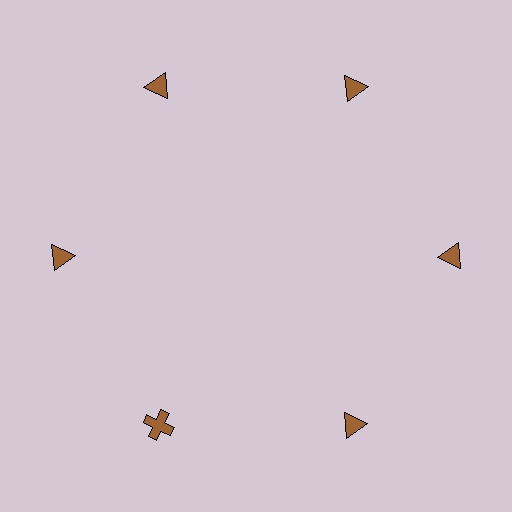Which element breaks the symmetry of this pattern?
The brown cross at roughly the 7 o'clock position breaks the symmetry. All other shapes are brown triangles.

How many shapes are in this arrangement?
There are 6 shapes arranged in a ring pattern.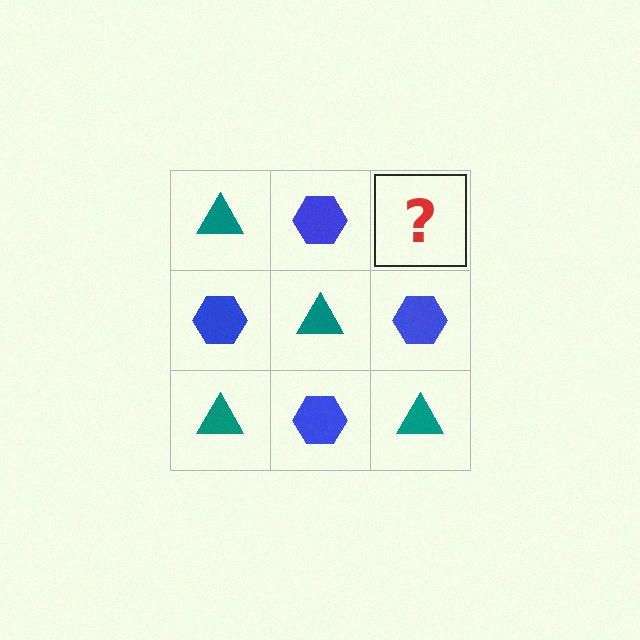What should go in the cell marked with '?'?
The missing cell should contain a teal triangle.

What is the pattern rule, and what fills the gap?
The rule is that it alternates teal triangle and blue hexagon in a checkerboard pattern. The gap should be filled with a teal triangle.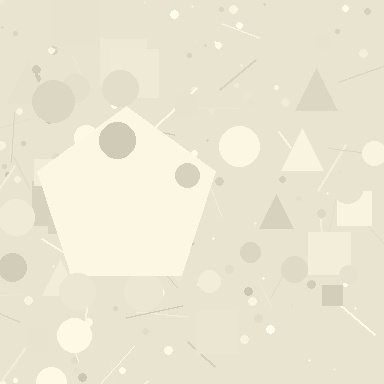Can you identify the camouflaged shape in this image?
The camouflaged shape is a pentagon.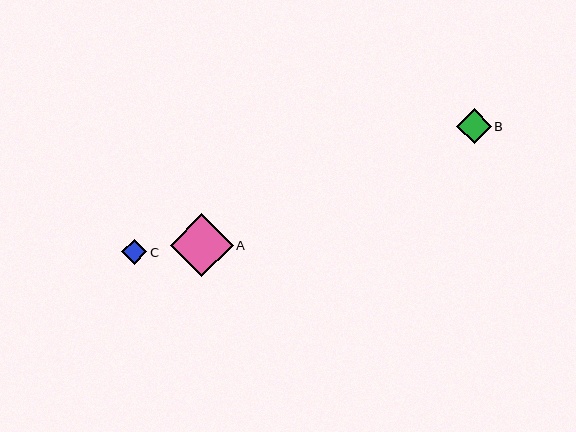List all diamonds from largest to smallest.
From largest to smallest: A, B, C.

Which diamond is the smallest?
Diamond C is the smallest with a size of approximately 25 pixels.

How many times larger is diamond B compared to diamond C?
Diamond B is approximately 1.4 times the size of diamond C.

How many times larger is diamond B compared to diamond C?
Diamond B is approximately 1.4 times the size of diamond C.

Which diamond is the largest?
Diamond A is the largest with a size of approximately 63 pixels.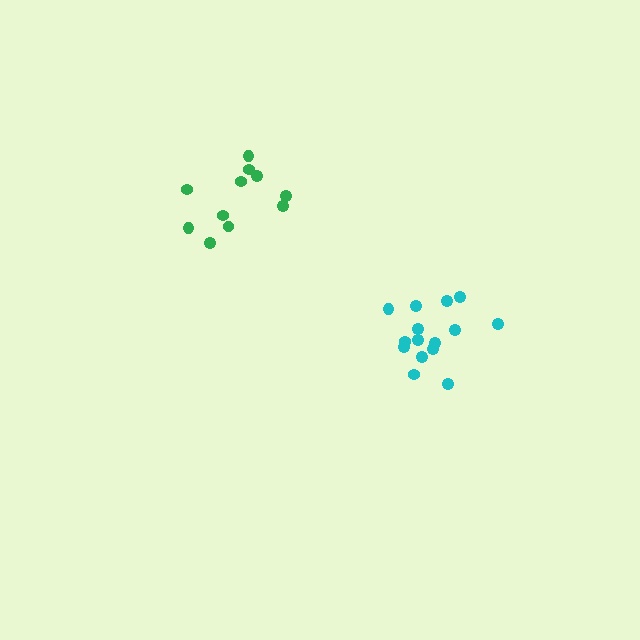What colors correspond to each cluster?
The clusters are colored: cyan, green.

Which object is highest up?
The green cluster is topmost.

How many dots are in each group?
Group 1: 15 dots, Group 2: 11 dots (26 total).